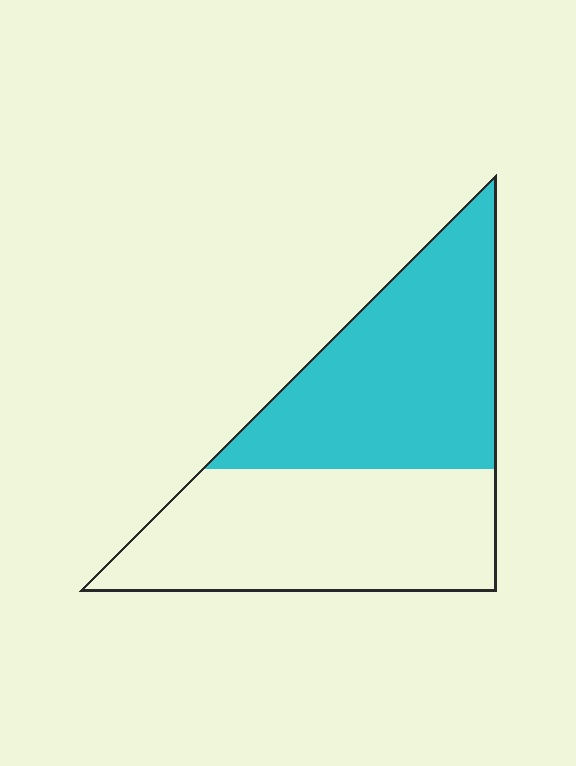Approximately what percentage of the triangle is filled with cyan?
Approximately 50%.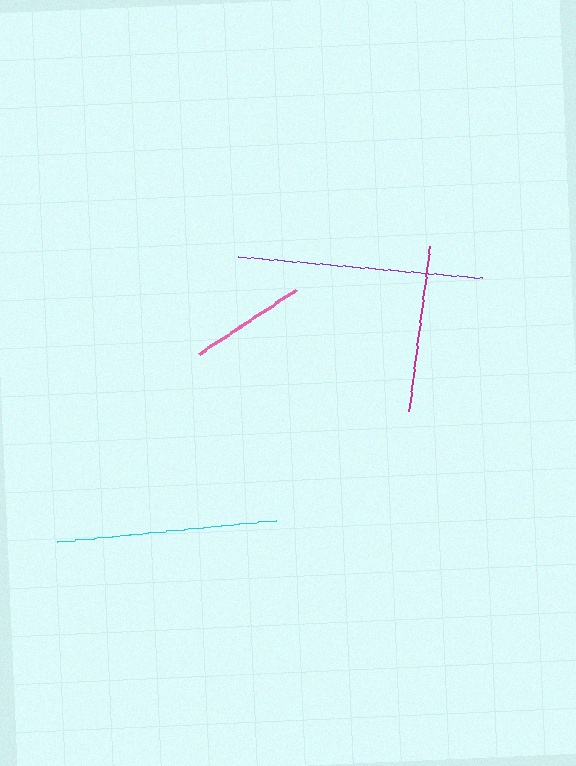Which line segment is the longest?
The purple line is the longest at approximately 244 pixels.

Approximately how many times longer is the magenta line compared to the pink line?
The magenta line is approximately 1.4 times the length of the pink line.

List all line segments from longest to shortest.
From longest to shortest: purple, cyan, magenta, pink.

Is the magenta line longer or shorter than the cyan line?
The cyan line is longer than the magenta line.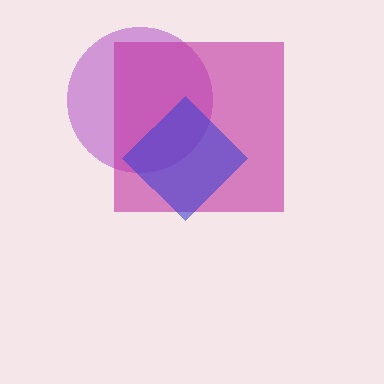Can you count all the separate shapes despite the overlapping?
Yes, there are 3 separate shapes.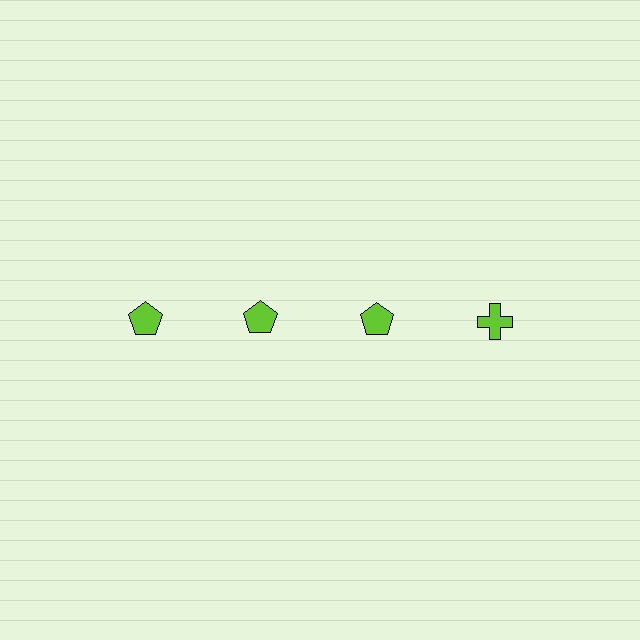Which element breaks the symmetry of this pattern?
The lime cross in the top row, second from right column breaks the symmetry. All other shapes are lime pentagons.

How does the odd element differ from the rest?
It has a different shape: cross instead of pentagon.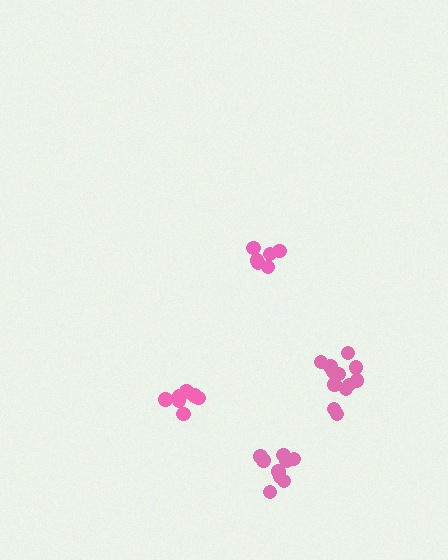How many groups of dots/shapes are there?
There are 4 groups.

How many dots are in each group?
Group 1: 6 dots, Group 2: 7 dots, Group 3: 12 dots, Group 4: 10 dots (35 total).